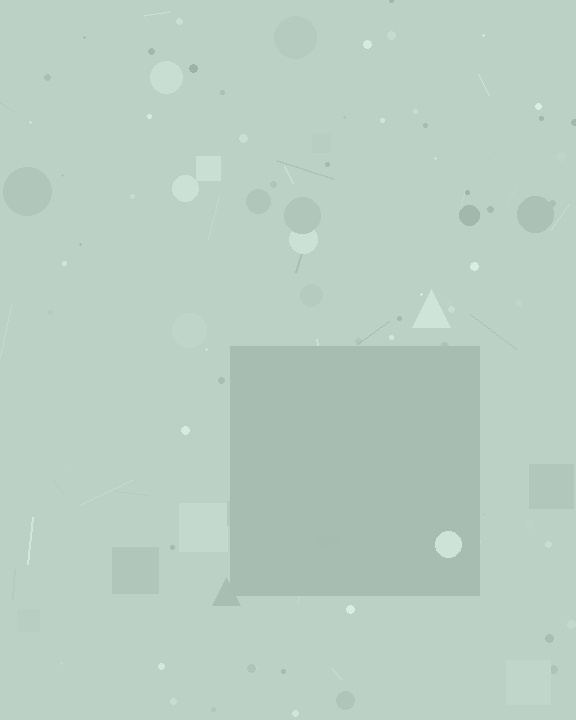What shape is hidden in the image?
A square is hidden in the image.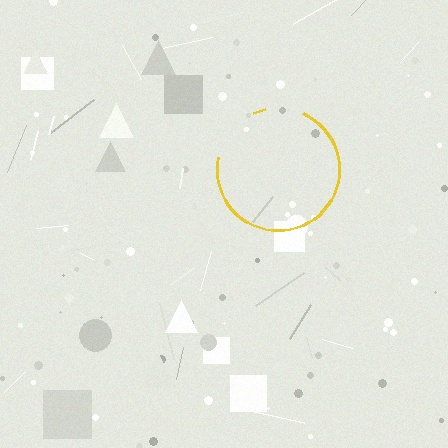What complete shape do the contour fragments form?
The contour fragments form a circle.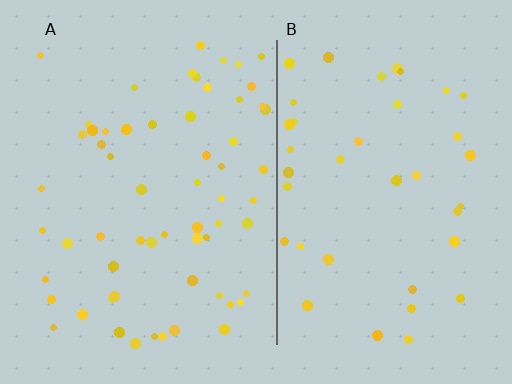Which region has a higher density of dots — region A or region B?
A (the left).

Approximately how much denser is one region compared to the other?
Approximately 1.5× — region A over region B.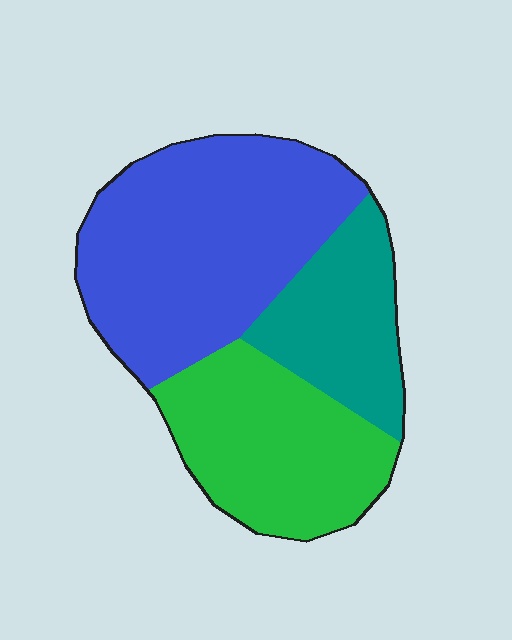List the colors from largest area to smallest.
From largest to smallest: blue, green, teal.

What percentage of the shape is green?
Green covers 31% of the shape.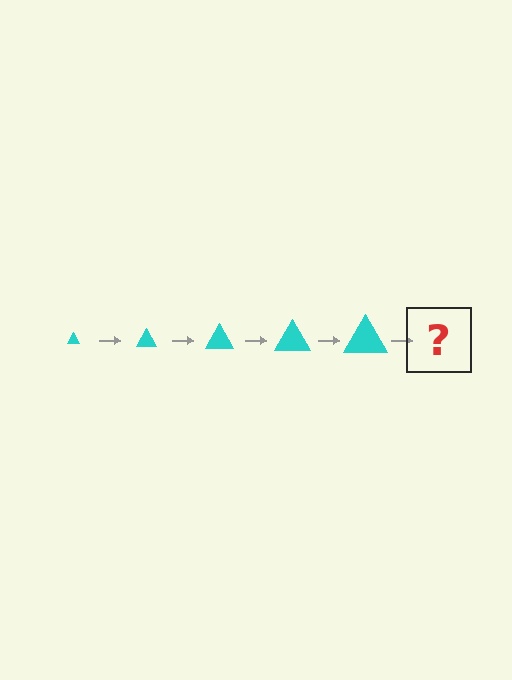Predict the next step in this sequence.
The next step is a cyan triangle, larger than the previous one.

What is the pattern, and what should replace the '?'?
The pattern is that the triangle gets progressively larger each step. The '?' should be a cyan triangle, larger than the previous one.